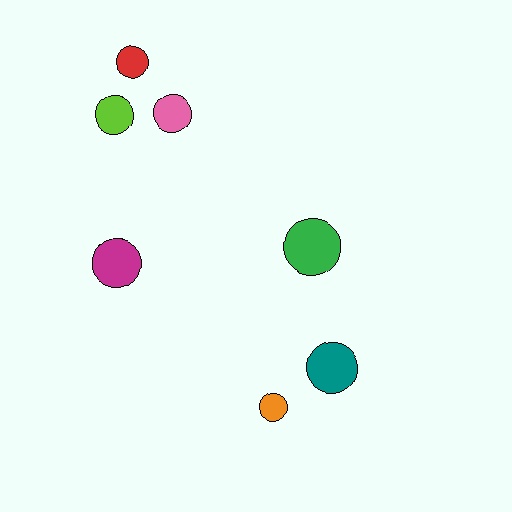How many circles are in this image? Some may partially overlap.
There are 7 circles.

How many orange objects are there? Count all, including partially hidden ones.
There is 1 orange object.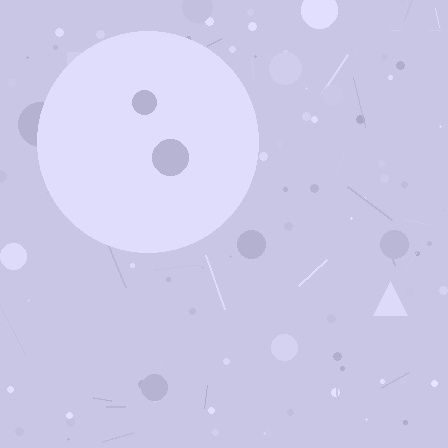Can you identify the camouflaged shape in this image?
The camouflaged shape is a circle.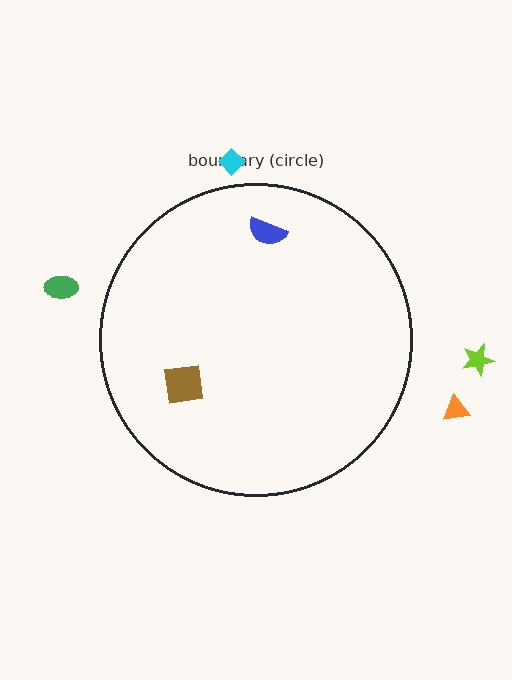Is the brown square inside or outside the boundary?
Inside.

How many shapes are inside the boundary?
2 inside, 4 outside.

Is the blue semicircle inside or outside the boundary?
Inside.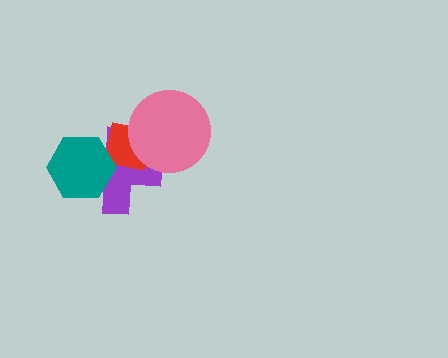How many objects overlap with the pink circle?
2 objects overlap with the pink circle.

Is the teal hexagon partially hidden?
No, no other shape covers it.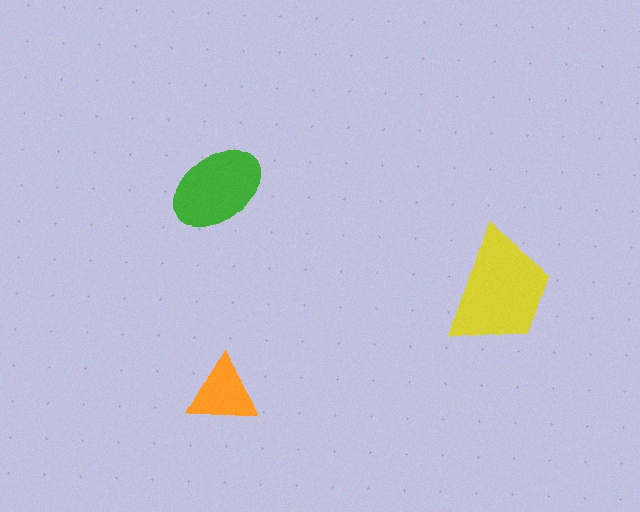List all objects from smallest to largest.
The orange triangle, the green ellipse, the yellow trapezoid.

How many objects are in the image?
There are 3 objects in the image.